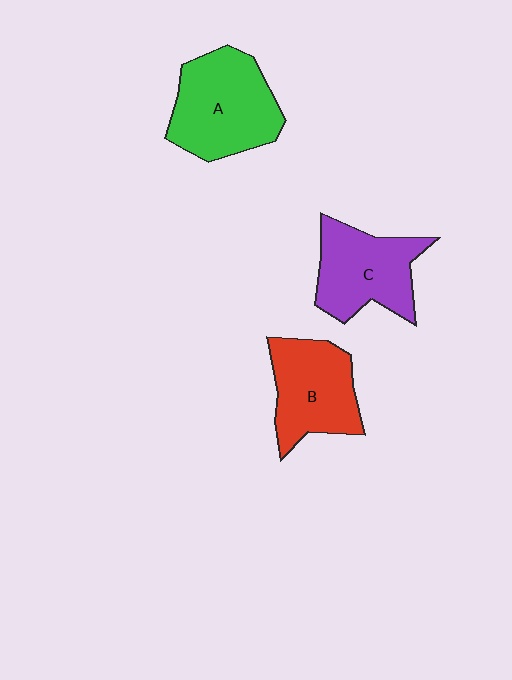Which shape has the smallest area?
Shape B (red).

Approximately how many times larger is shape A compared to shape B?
Approximately 1.2 times.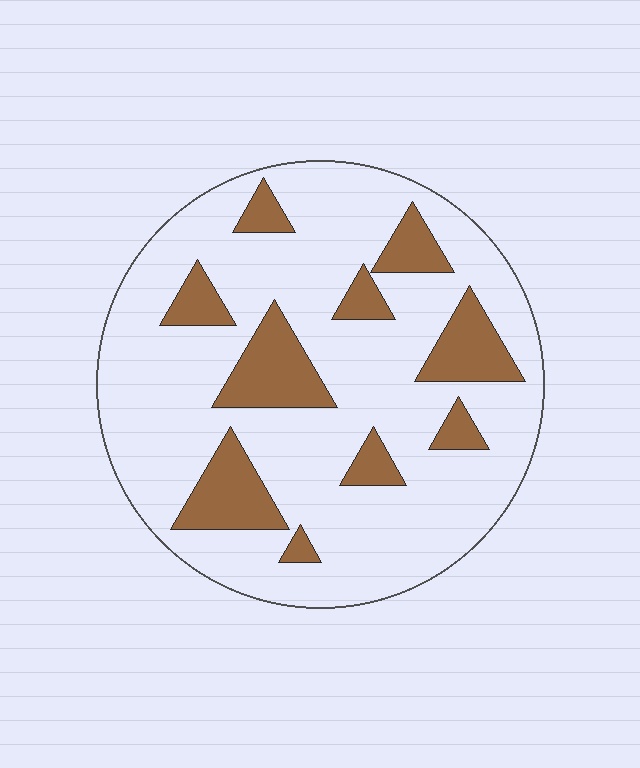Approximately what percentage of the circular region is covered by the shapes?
Approximately 20%.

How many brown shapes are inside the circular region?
10.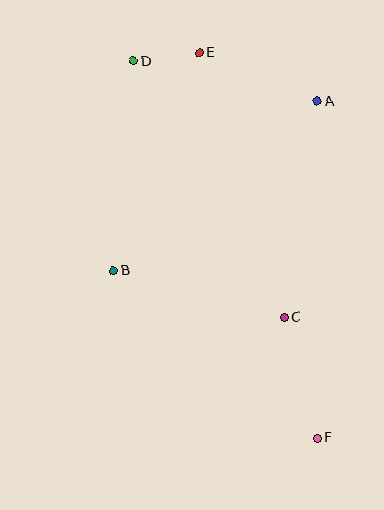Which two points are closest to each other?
Points D and E are closest to each other.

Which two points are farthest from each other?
Points D and F are farthest from each other.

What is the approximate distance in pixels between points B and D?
The distance between B and D is approximately 211 pixels.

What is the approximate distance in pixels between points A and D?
The distance between A and D is approximately 188 pixels.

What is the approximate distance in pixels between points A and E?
The distance between A and E is approximately 127 pixels.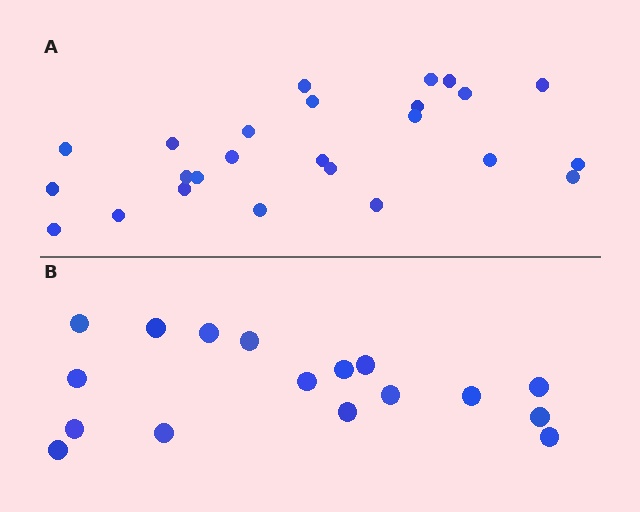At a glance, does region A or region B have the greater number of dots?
Region A (the top region) has more dots.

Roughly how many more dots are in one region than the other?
Region A has roughly 8 or so more dots than region B.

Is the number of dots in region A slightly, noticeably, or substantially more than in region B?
Region A has substantially more. The ratio is roughly 1.5 to 1.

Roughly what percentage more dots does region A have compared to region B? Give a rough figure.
About 45% more.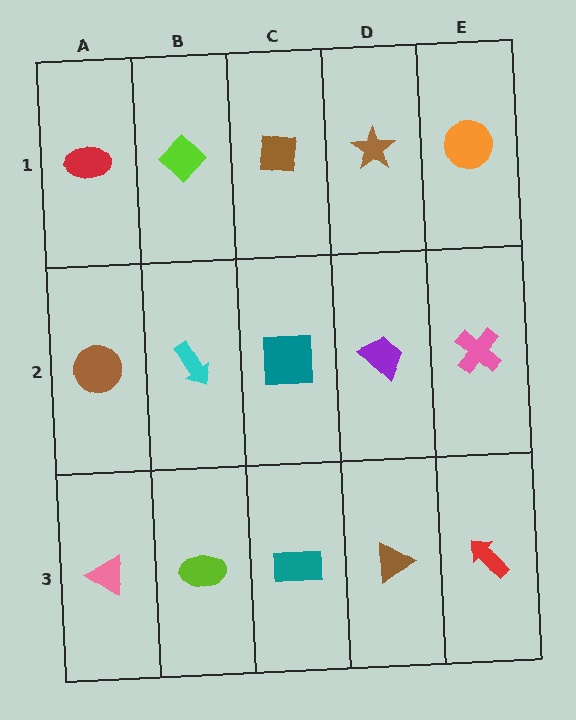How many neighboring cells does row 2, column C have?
4.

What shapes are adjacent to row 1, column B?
A cyan arrow (row 2, column B), a red ellipse (row 1, column A), a brown square (row 1, column C).